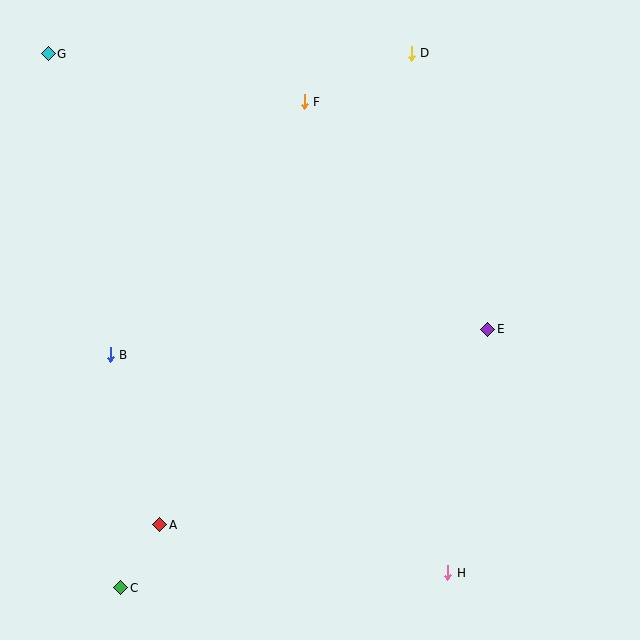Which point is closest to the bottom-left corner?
Point C is closest to the bottom-left corner.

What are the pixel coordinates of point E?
Point E is at (488, 329).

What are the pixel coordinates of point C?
Point C is at (121, 588).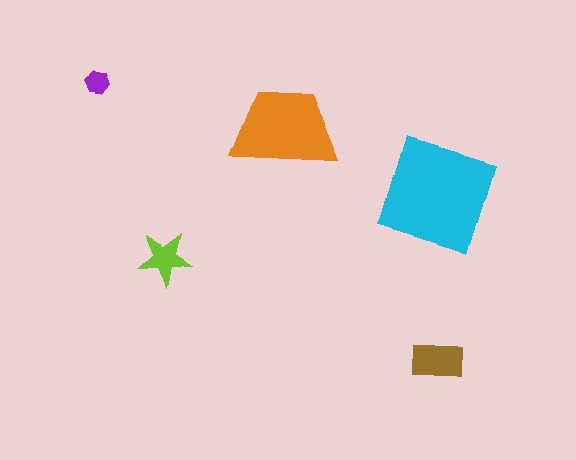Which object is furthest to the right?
The brown rectangle is rightmost.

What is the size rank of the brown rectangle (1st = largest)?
3rd.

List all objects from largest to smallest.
The cyan square, the orange trapezoid, the brown rectangle, the lime star, the purple hexagon.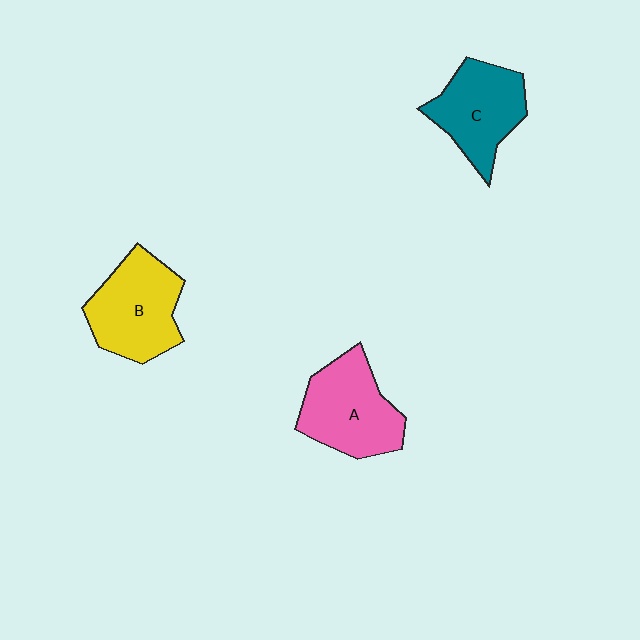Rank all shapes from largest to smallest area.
From largest to smallest: B (yellow), A (pink), C (teal).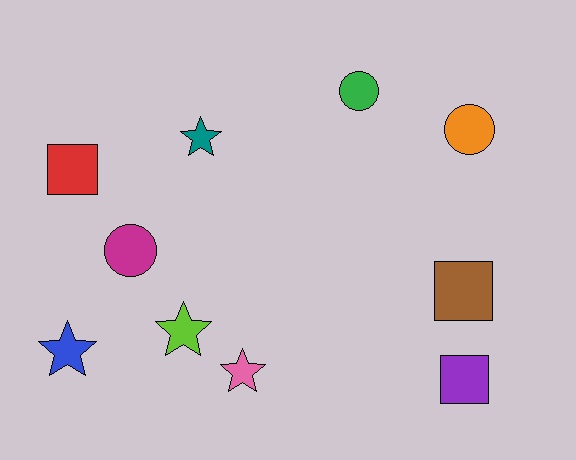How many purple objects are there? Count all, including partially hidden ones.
There is 1 purple object.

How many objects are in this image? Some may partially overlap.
There are 10 objects.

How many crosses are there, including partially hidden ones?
There are no crosses.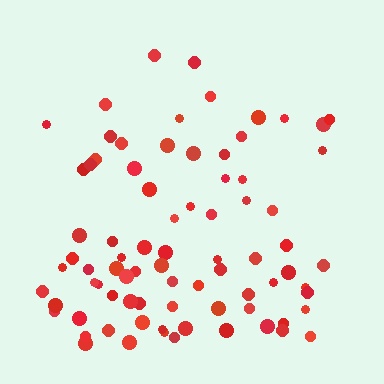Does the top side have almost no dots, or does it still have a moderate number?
Still a moderate number, just noticeably fewer than the bottom.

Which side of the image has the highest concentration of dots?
The bottom.